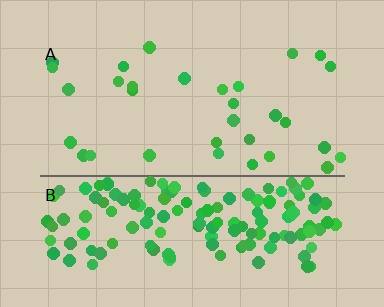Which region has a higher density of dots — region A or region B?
B (the bottom).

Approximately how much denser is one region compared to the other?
Approximately 5.1× — region B over region A.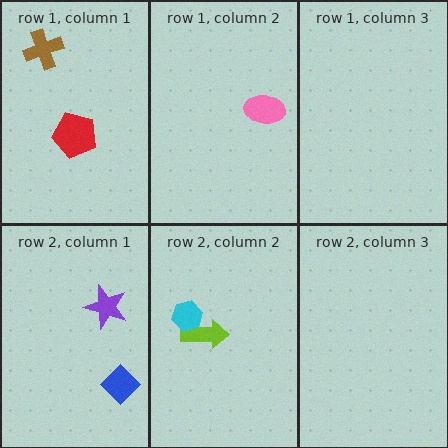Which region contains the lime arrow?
The row 2, column 2 region.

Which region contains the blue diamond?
The row 2, column 1 region.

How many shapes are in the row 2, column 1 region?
2.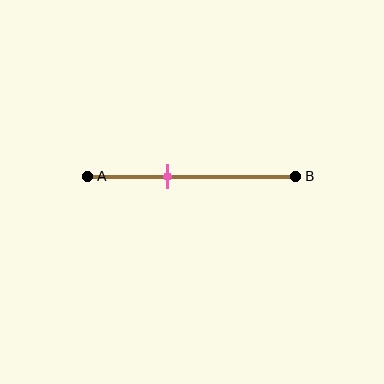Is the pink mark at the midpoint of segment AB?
No, the mark is at about 40% from A, not at the 50% midpoint.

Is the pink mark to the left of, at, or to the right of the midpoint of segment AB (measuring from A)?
The pink mark is to the left of the midpoint of segment AB.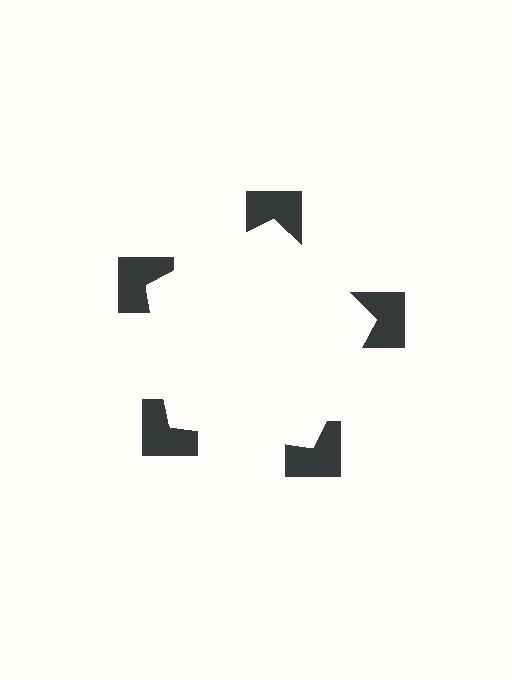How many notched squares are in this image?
There are 5 — one at each vertex of the illusory pentagon.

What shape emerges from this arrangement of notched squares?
An illusory pentagon — its edges are inferred from the aligned wedge cuts in the notched squares, not physically drawn.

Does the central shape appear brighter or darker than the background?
It typically appears slightly brighter than the background, even though no actual brightness change is drawn.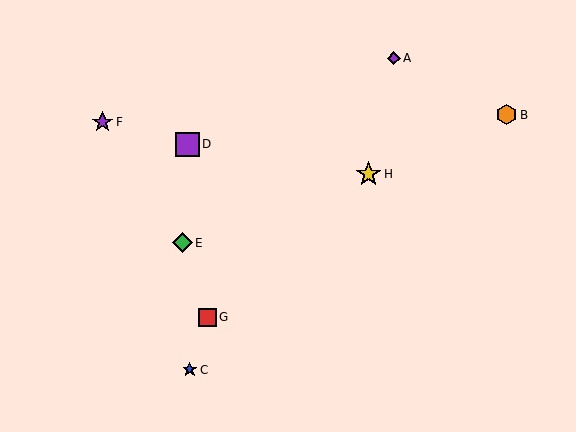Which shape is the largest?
The yellow star (labeled H) is the largest.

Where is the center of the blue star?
The center of the blue star is at (190, 370).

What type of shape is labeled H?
Shape H is a yellow star.